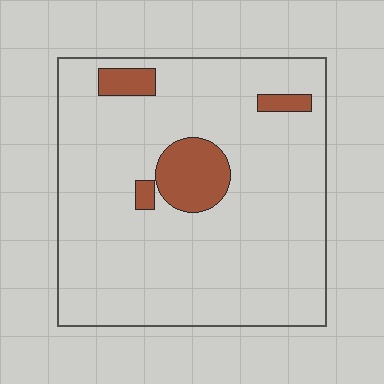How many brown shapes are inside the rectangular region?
4.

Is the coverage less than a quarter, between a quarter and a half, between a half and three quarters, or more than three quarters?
Less than a quarter.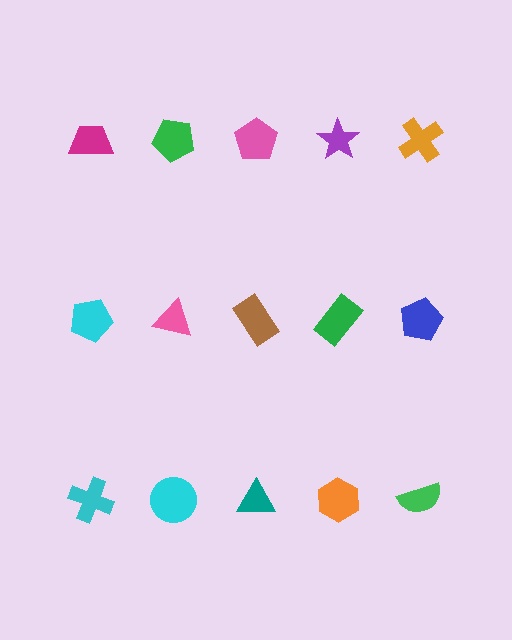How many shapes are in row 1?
5 shapes.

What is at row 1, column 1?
A magenta trapezoid.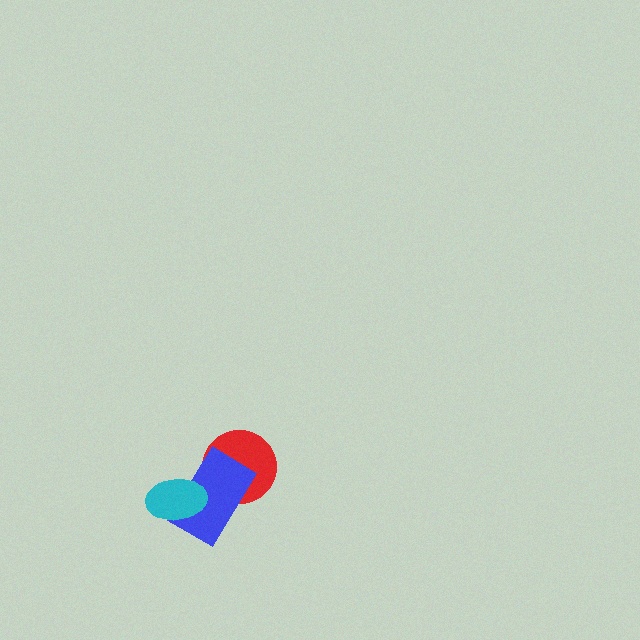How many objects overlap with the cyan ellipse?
1 object overlaps with the cyan ellipse.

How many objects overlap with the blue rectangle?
2 objects overlap with the blue rectangle.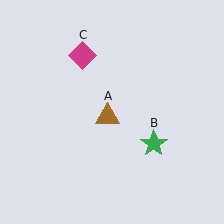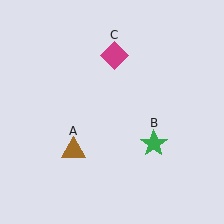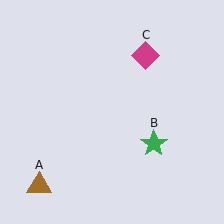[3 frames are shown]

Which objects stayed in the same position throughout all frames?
Green star (object B) remained stationary.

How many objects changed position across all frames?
2 objects changed position: brown triangle (object A), magenta diamond (object C).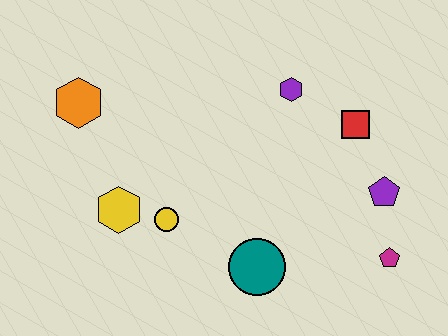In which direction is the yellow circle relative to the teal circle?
The yellow circle is to the left of the teal circle.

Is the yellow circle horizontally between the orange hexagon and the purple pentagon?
Yes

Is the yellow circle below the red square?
Yes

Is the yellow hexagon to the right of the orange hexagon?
Yes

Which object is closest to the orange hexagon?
The yellow hexagon is closest to the orange hexagon.